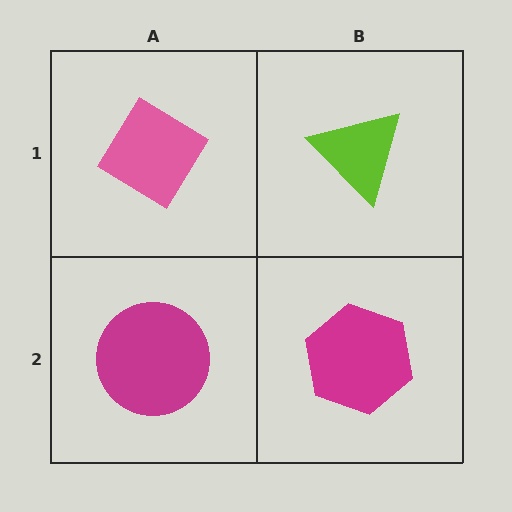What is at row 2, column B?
A magenta hexagon.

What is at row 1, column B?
A lime triangle.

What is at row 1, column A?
A pink diamond.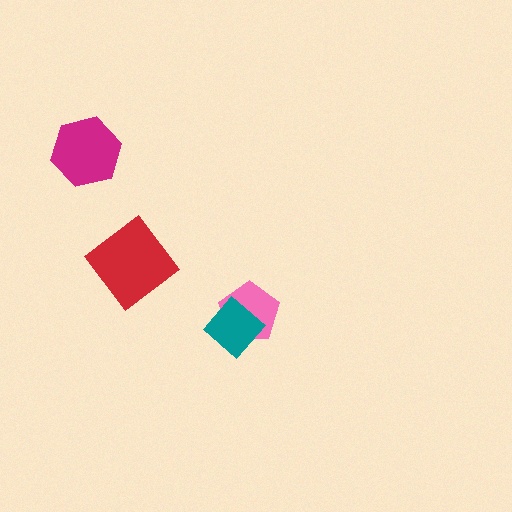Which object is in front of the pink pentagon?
The teal diamond is in front of the pink pentagon.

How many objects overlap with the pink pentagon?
1 object overlaps with the pink pentagon.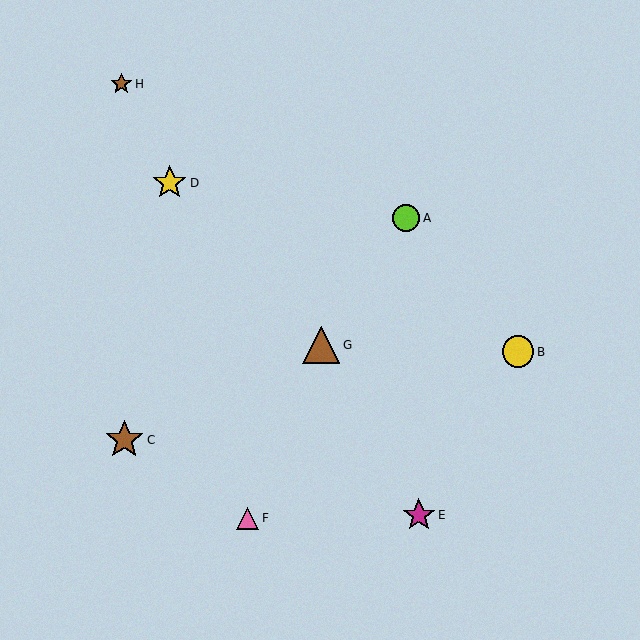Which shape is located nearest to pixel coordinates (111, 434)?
The brown star (labeled C) at (124, 440) is nearest to that location.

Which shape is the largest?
The brown star (labeled C) is the largest.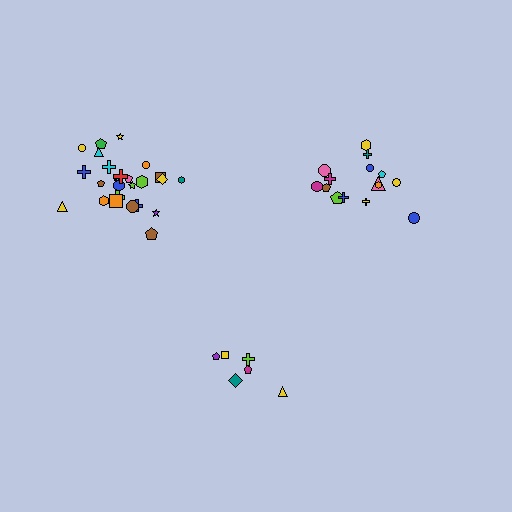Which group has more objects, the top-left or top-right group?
The top-left group.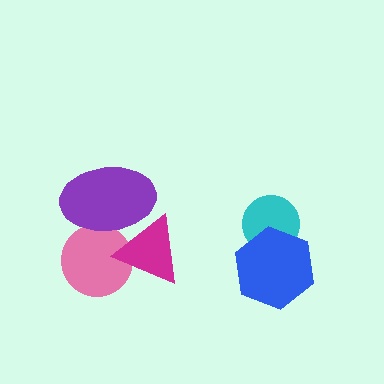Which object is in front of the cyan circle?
The blue hexagon is in front of the cyan circle.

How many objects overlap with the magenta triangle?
2 objects overlap with the magenta triangle.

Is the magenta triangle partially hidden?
Yes, it is partially covered by another shape.